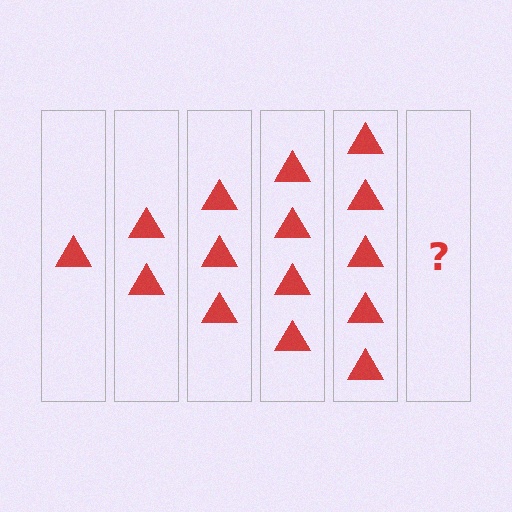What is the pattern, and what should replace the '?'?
The pattern is that each step adds one more triangle. The '?' should be 6 triangles.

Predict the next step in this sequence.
The next step is 6 triangles.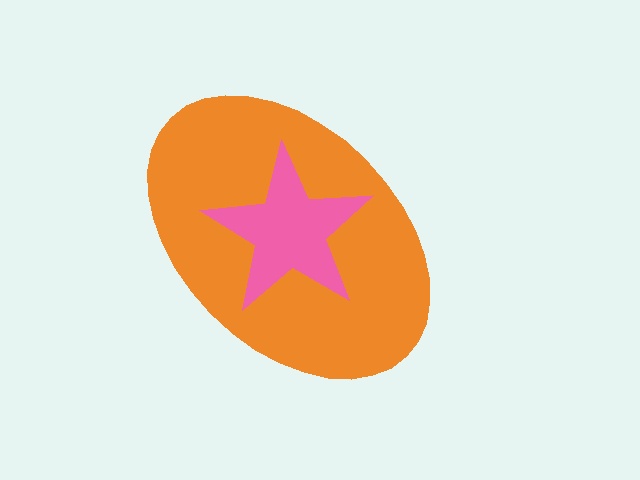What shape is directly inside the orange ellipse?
The pink star.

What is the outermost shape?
The orange ellipse.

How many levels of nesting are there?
2.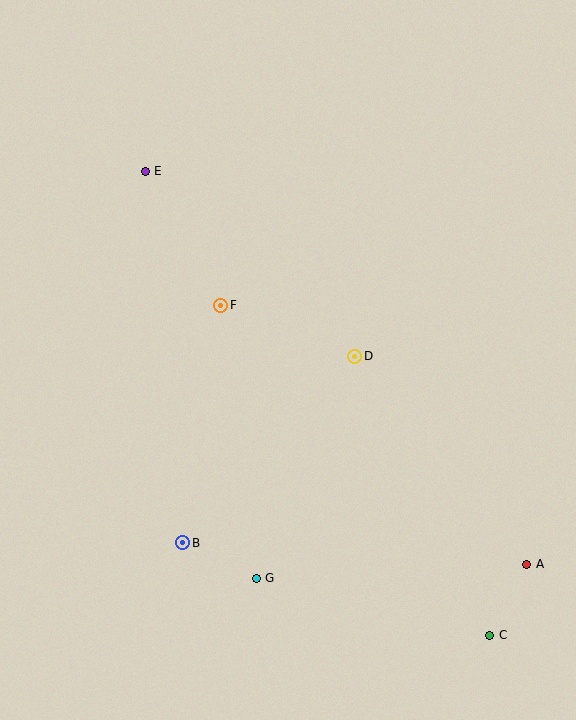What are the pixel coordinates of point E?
Point E is at (145, 171).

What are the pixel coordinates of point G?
Point G is at (256, 578).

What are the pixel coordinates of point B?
Point B is at (183, 543).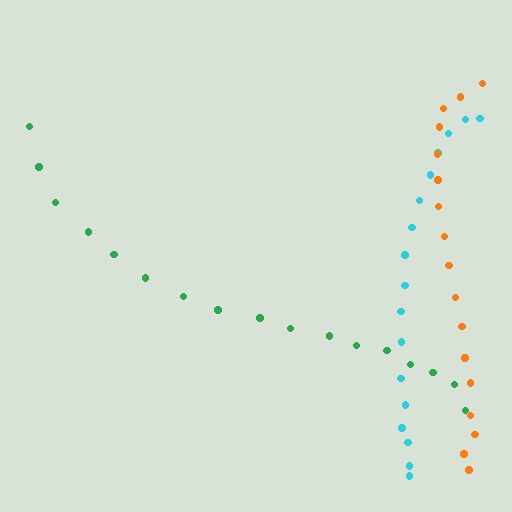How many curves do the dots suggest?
There are 3 distinct paths.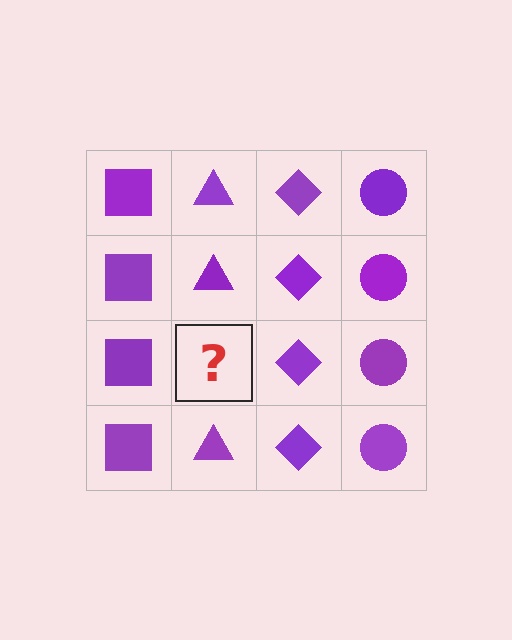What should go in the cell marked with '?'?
The missing cell should contain a purple triangle.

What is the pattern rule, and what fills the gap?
The rule is that each column has a consistent shape. The gap should be filled with a purple triangle.